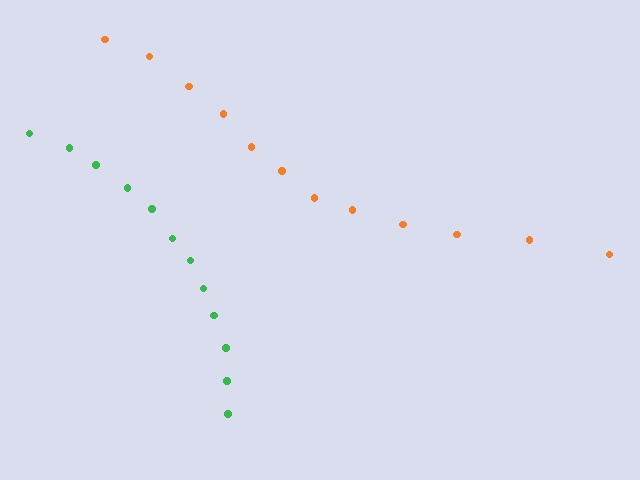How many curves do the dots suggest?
There are 2 distinct paths.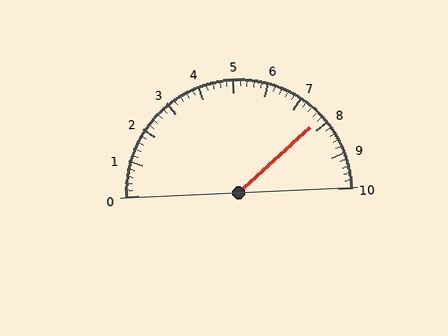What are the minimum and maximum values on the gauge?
The gauge ranges from 0 to 10.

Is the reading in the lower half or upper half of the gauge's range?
The reading is in the upper half of the range (0 to 10).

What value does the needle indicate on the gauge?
The needle indicates approximately 7.8.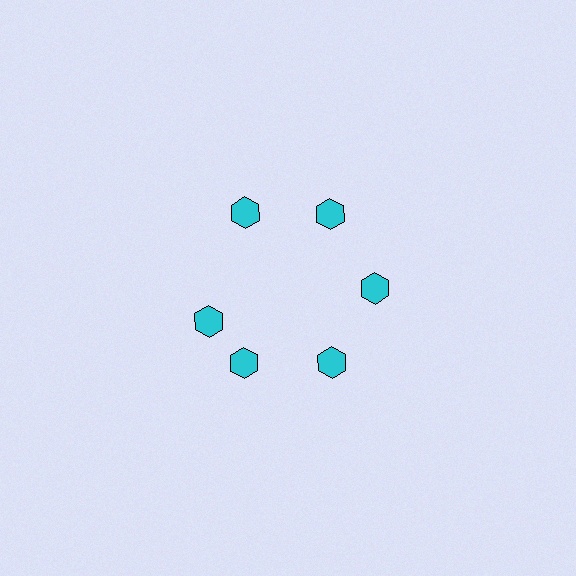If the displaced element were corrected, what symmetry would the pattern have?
It would have 6-fold rotational symmetry — the pattern would map onto itself every 60 degrees.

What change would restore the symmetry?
The symmetry would be restored by rotating it back into even spacing with its neighbors so that all 6 hexagons sit at equal angles and equal distance from the center.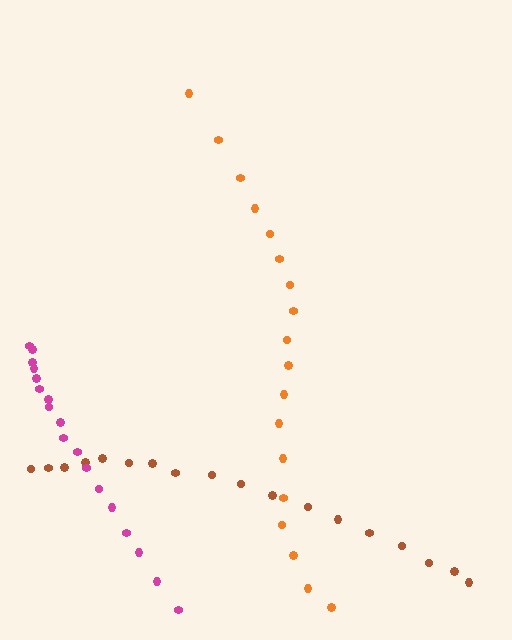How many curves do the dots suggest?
There are 3 distinct paths.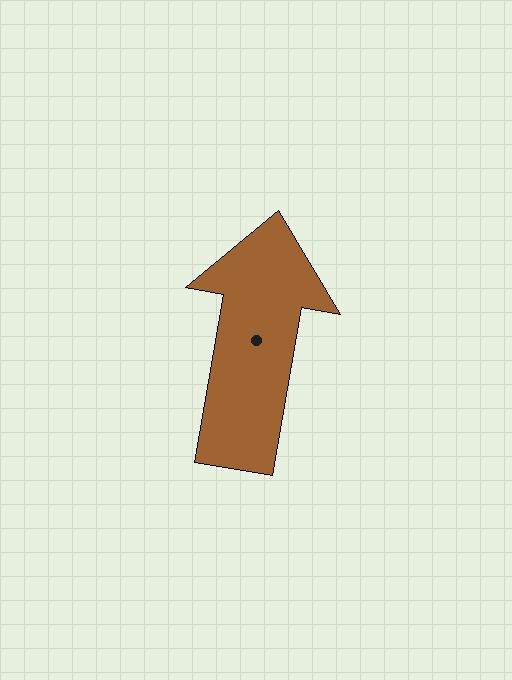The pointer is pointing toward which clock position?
Roughly 12 o'clock.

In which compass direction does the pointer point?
North.